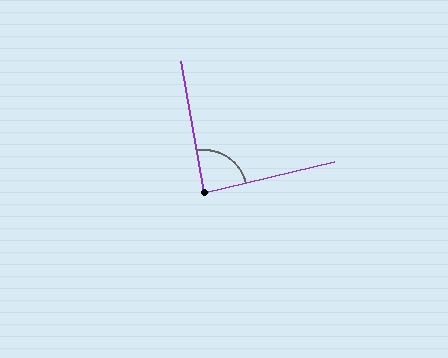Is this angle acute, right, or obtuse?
It is approximately a right angle.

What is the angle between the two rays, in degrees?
Approximately 86 degrees.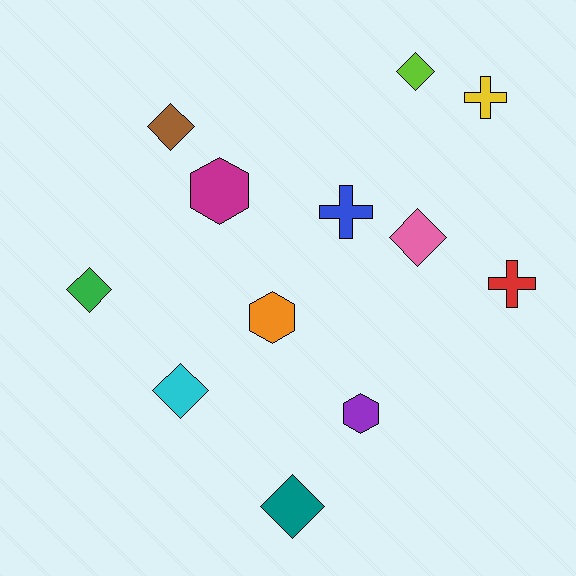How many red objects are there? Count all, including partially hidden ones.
There is 1 red object.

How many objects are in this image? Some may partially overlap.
There are 12 objects.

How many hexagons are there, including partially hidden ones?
There are 3 hexagons.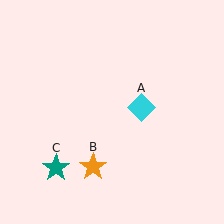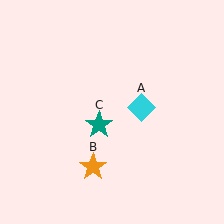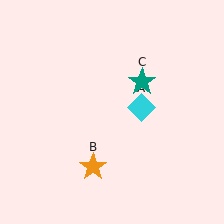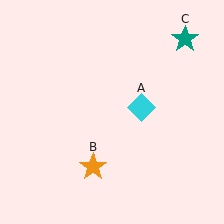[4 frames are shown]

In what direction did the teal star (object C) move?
The teal star (object C) moved up and to the right.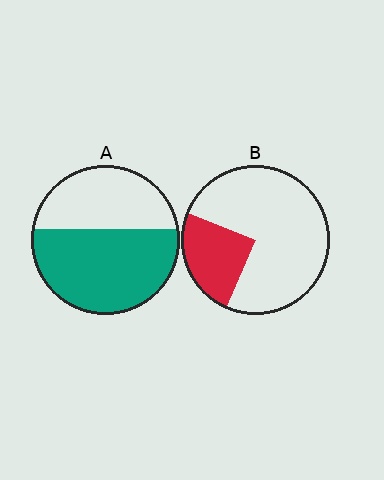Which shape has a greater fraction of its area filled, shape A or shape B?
Shape A.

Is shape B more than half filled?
No.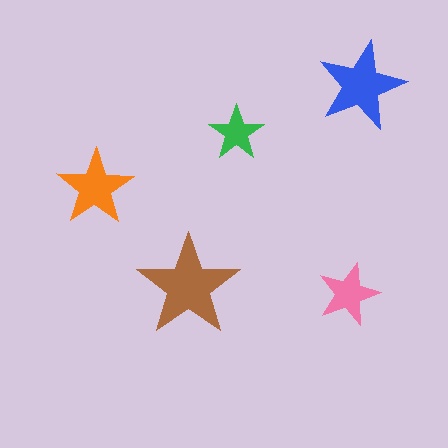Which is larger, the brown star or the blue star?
The brown one.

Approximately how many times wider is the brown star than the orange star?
About 1.5 times wider.